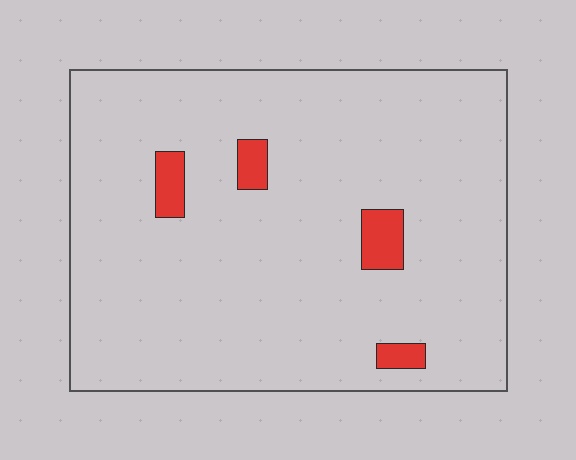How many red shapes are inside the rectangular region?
4.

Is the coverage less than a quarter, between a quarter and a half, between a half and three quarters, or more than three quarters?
Less than a quarter.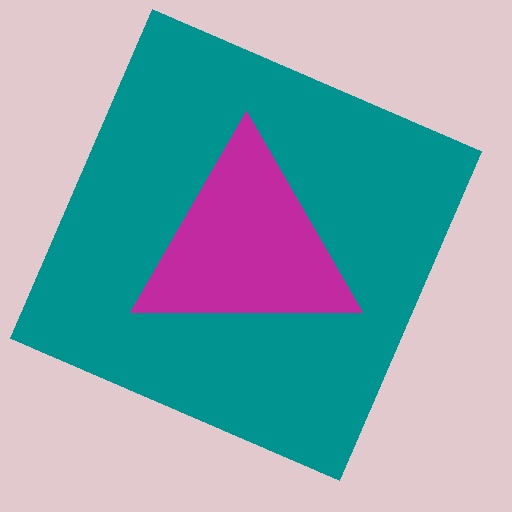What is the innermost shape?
The magenta triangle.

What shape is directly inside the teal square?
The magenta triangle.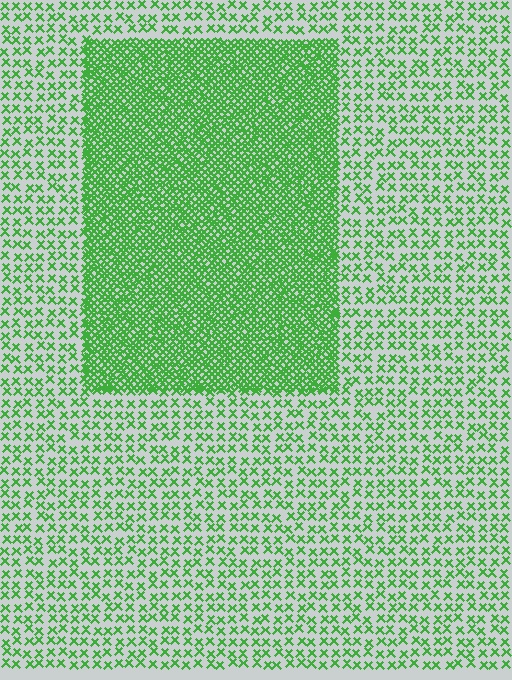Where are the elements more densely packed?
The elements are more densely packed inside the rectangle boundary.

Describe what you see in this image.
The image contains small green elements arranged at two different densities. A rectangle-shaped region is visible where the elements are more densely packed than the surrounding area.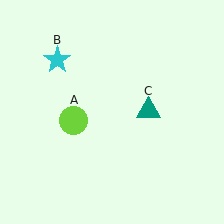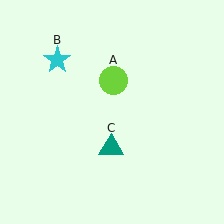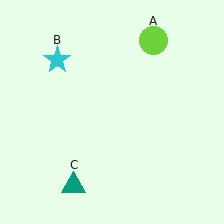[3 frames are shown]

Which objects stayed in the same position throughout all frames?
Cyan star (object B) remained stationary.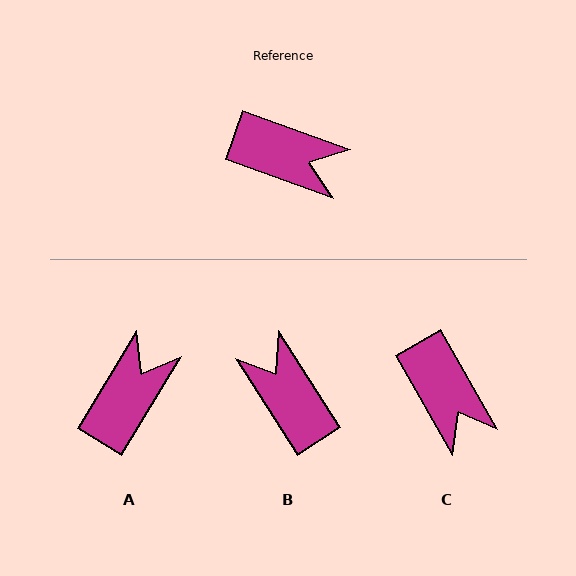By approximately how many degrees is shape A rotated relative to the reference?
Approximately 79 degrees counter-clockwise.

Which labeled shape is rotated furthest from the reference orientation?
B, about 143 degrees away.